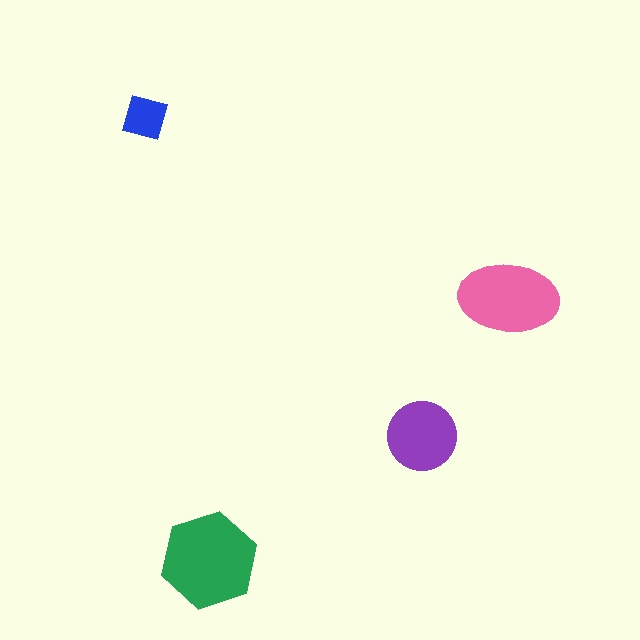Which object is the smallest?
The blue square.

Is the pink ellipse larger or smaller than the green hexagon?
Smaller.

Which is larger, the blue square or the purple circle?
The purple circle.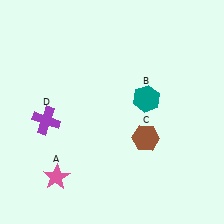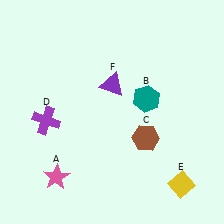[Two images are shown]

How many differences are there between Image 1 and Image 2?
There are 2 differences between the two images.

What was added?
A yellow diamond (E), a purple triangle (F) were added in Image 2.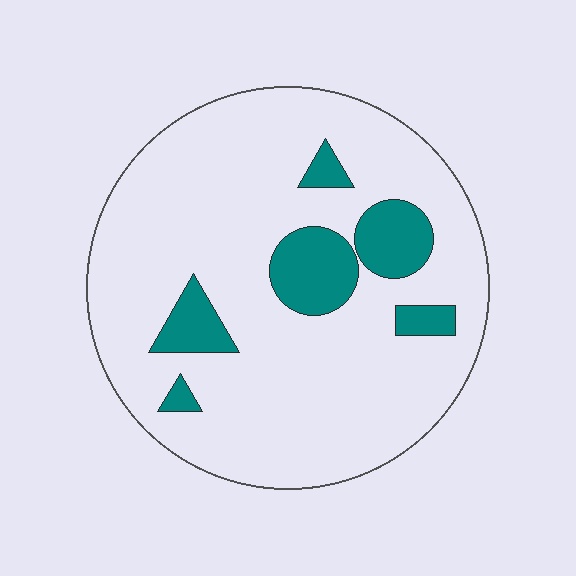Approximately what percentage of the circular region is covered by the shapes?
Approximately 15%.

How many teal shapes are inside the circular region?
6.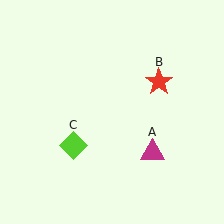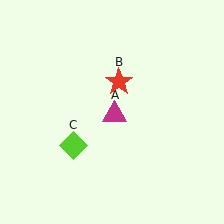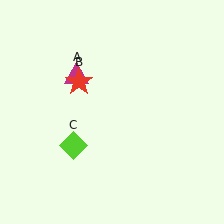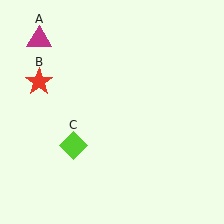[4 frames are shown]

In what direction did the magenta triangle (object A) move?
The magenta triangle (object A) moved up and to the left.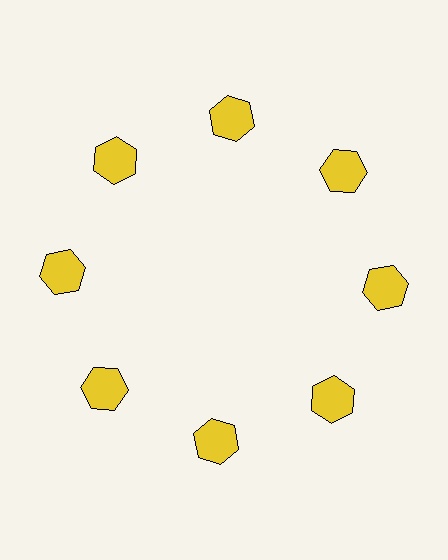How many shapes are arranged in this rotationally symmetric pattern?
There are 8 shapes, arranged in 8 groups of 1.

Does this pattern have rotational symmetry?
Yes, this pattern has 8-fold rotational symmetry. It looks the same after rotating 45 degrees around the center.